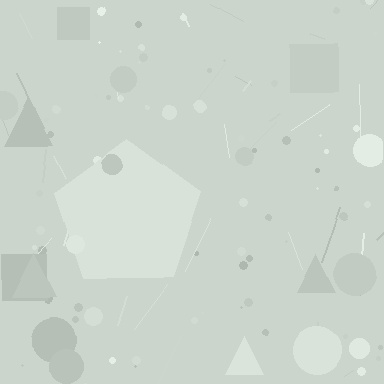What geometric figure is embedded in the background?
A pentagon is embedded in the background.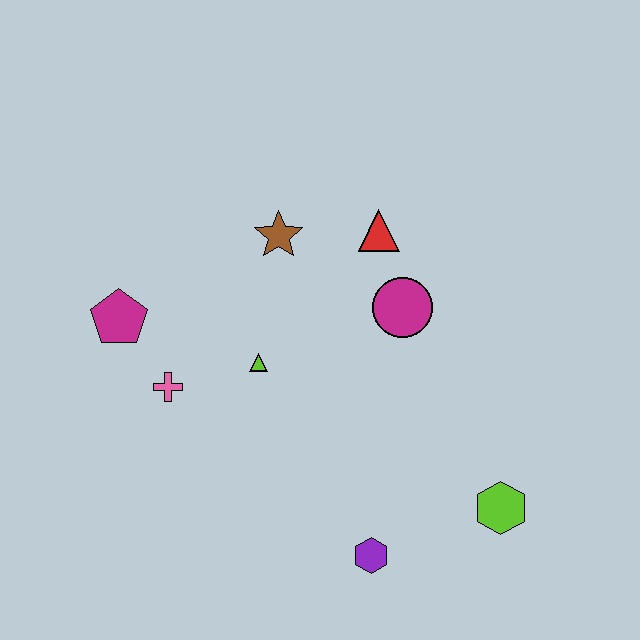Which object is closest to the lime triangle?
The pink cross is closest to the lime triangle.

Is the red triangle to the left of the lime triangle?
No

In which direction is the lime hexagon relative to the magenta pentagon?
The lime hexagon is to the right of the magenta pentagon.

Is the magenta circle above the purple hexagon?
Yes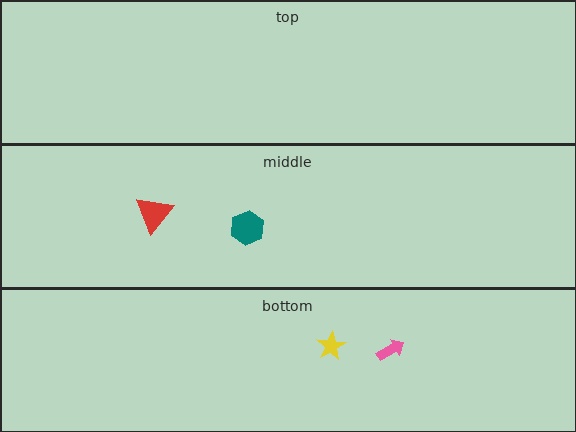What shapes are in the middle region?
The red triangle, the teal hexagon.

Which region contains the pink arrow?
The bottom region.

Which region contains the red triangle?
The middle region.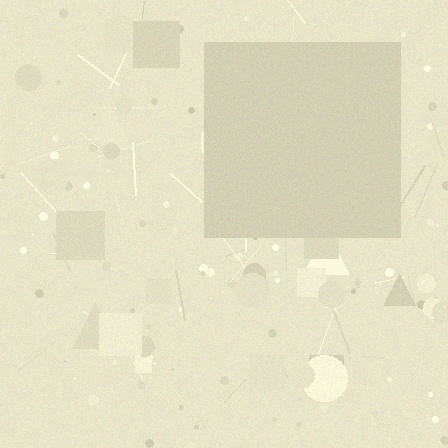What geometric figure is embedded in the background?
A square is embedded in the background.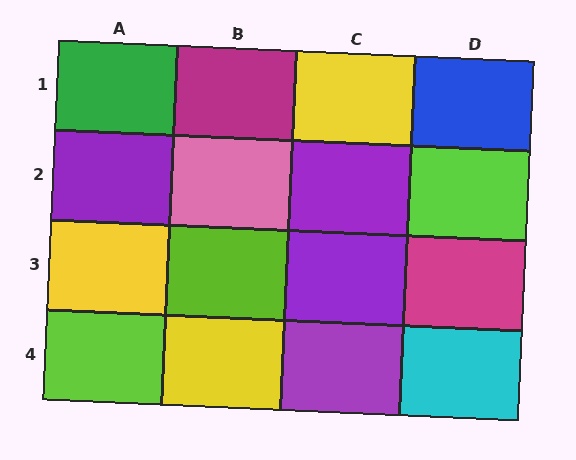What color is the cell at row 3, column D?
Magenta.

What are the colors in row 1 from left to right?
Green, magenta, yellow, blue.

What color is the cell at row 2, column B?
Pink.